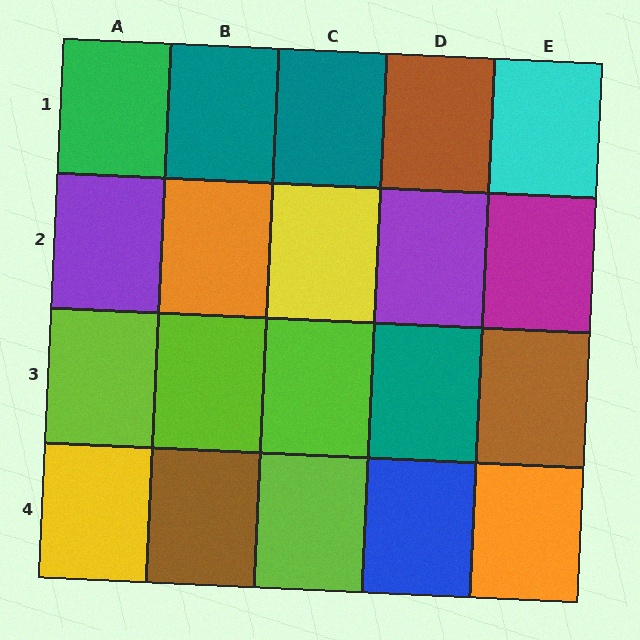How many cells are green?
1 cell is green.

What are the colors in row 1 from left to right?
Green, teal, teal, brown, cyan.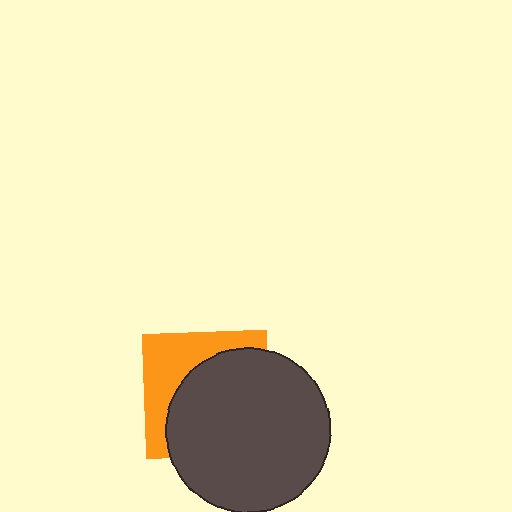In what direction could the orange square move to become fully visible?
The orange square could move toward the upper-left. That would shift it out from behind the dark gray circle entirely.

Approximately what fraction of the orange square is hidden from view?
Roughly 63% of the orange square is hidden behind the dark gray circle.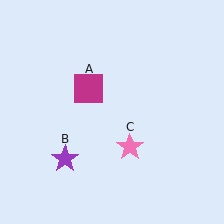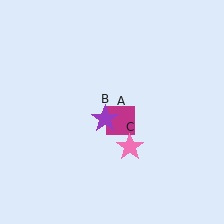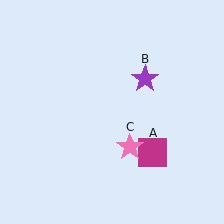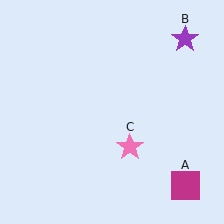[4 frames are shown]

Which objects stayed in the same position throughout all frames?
Pink star (object C) remained stationary.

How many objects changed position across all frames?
2 objects changed position: magenta square (object A), purple star (object B).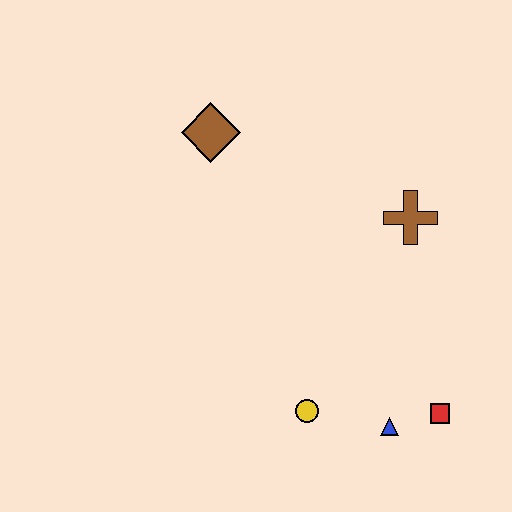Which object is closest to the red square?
The blue triangle is closest to the red square.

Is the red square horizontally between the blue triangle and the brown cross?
No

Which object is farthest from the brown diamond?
The red square is farthest from the brown diamond.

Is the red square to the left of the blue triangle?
No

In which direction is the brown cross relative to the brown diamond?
The brown cross is to the right of the brown diamond.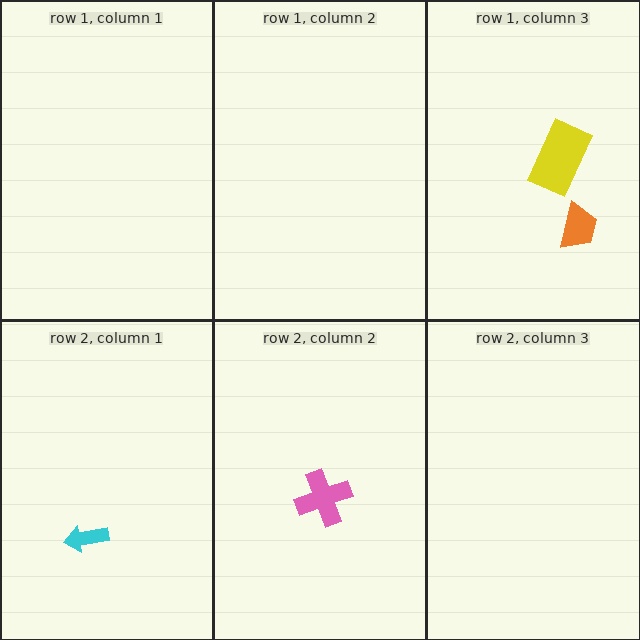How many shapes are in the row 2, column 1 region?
1.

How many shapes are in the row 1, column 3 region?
2.